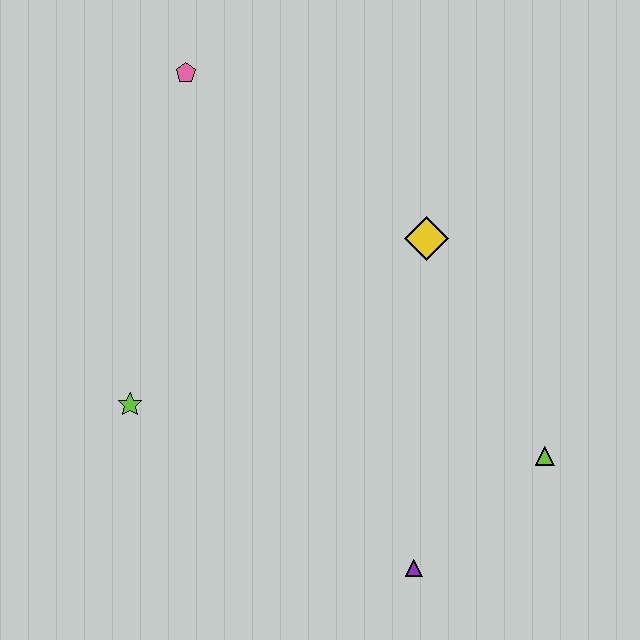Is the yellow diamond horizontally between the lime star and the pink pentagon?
No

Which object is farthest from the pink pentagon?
The purple triangle is farthest from the pink pentagon.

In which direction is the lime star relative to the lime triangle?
The lime star is to the left of the lime triangle.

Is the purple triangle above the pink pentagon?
No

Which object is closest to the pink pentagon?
The yellow diamond is closest to the pink pentagon.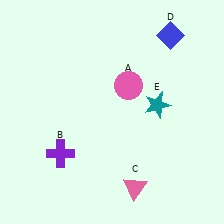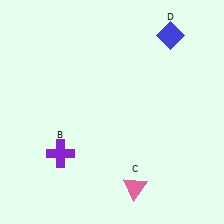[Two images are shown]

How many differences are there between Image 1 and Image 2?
There are 2 differences between the two images.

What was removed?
The pink circle (A), the teal star (E) were removed in Image 2.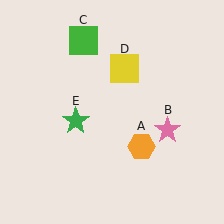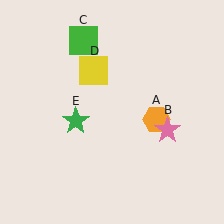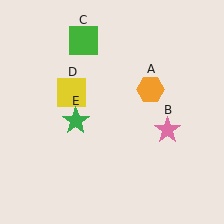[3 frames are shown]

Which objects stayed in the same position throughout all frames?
Pink star (object B) and green square (object C) and green star (object E) remained stationary.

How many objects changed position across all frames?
2 objects changed position: orange hexagon (object A), yellow square (object D).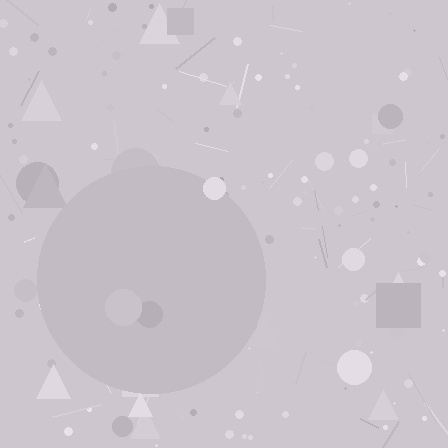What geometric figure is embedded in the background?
A circle is embedded in the background.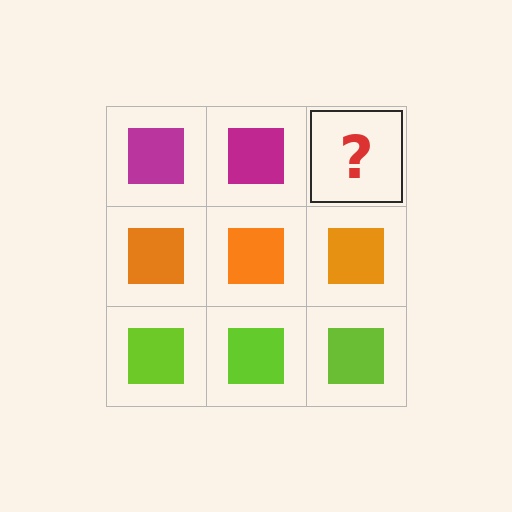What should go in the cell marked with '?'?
The missing cell should contain a magenta square.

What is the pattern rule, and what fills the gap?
The rule is that each row has a consistent color. The gap should be filled with a magenta square.